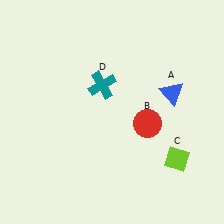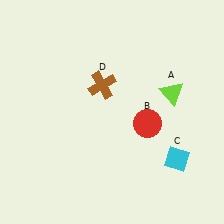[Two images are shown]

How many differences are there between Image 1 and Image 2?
There are 3 differences between the two images.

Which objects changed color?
A changed from blue to lime. C changed from lime to cyan. D changed from teal to brown.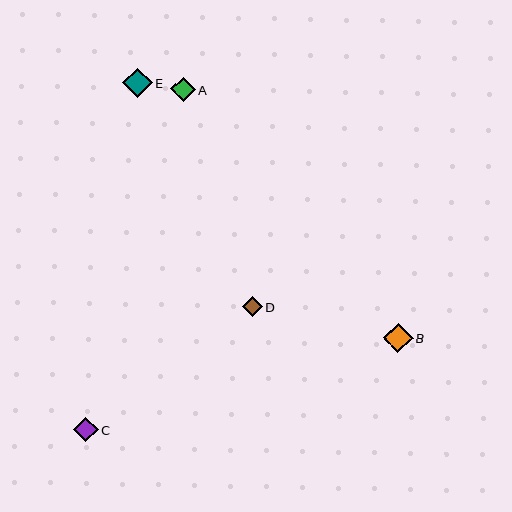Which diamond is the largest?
Diamond B is the largest with a size of approximately 30 pixels.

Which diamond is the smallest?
Diamond D is the smallest with a size of approximately 20 pixels.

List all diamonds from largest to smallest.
From largest to smallest: B, E, C, A, D.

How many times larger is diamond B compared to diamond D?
Diamond B is approximately 1.5 times the size of diamond D.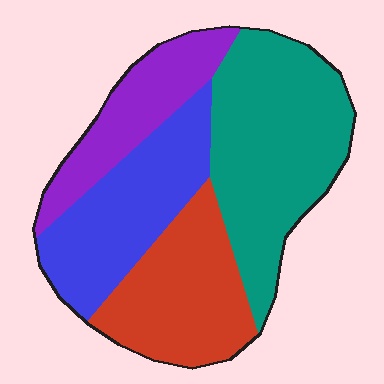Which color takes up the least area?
Purple, at roughly 15%.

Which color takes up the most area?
Teal, at roughly 35%.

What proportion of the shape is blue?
Blue takes up about one quarter (1/4) of the shape.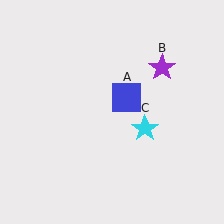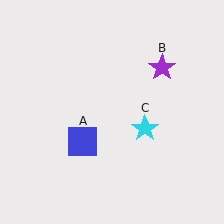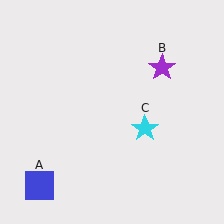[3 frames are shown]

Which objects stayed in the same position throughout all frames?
Purple star (object B) and cyan star (object C) remained stationary.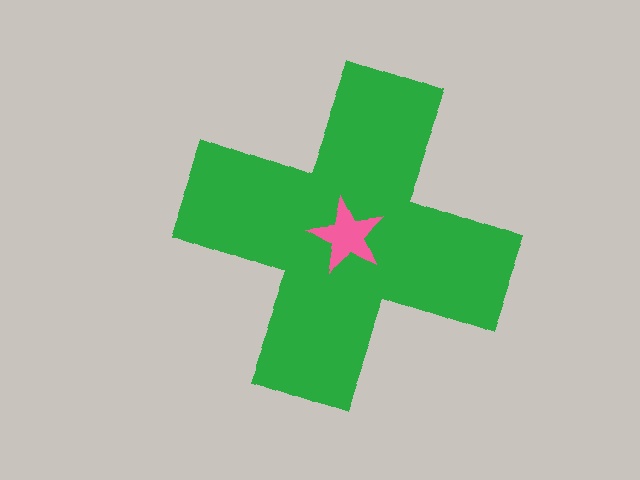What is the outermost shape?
The green cross.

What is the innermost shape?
The pink star.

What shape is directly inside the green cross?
The pink star.